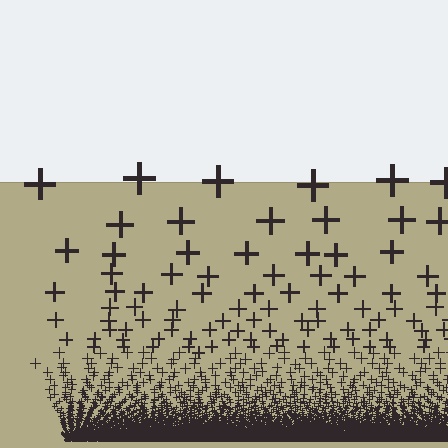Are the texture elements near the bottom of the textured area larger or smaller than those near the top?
Smaller. The gradient is inverted — elements near the bottom are smaller and denser.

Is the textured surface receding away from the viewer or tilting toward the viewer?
The surface appears to tilt toward the viewer. Texture elements get larger and sparser toward the top.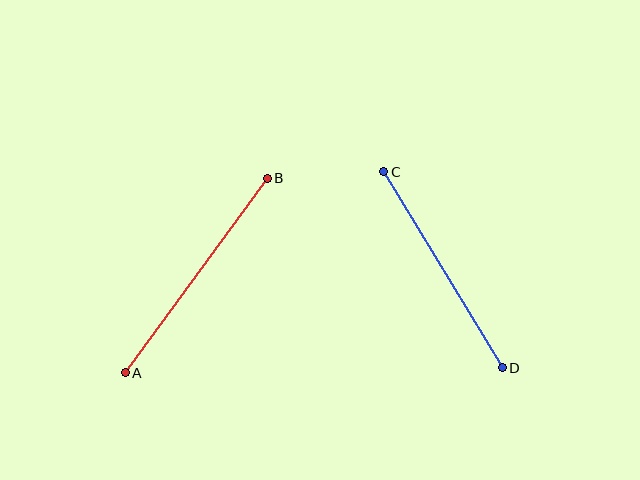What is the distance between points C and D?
The distance is approximately 229 pixels.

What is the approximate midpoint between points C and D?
The midpoint is at approximately (443, 270) pixels.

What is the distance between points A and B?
The distance is approximately 240 pixels.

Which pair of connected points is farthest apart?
Points A and B are farthest apart.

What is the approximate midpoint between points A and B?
The midpoint is at approximately (196, 276) pixels.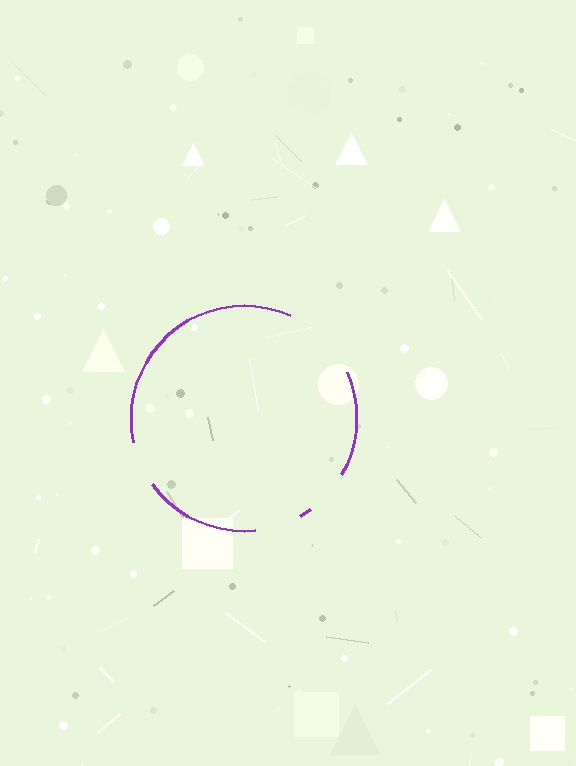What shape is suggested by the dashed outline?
The dashed outline suggests a circle.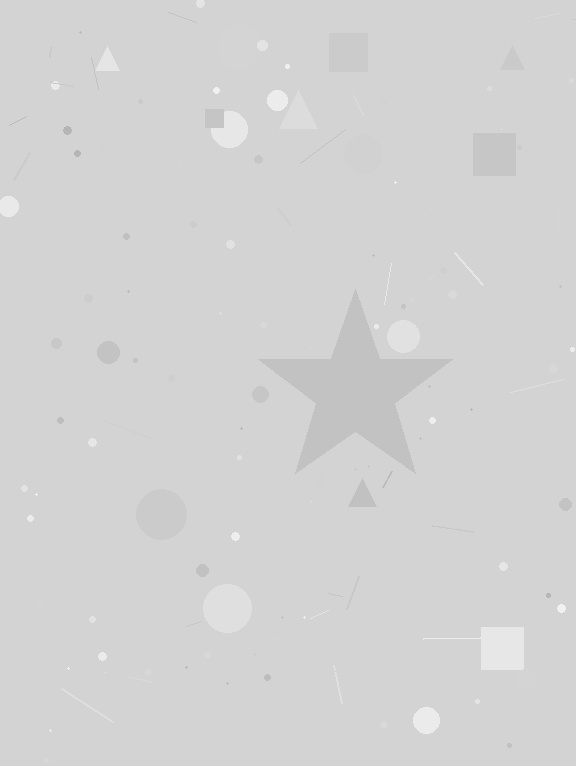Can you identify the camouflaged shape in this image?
The camouflaged shape is a star.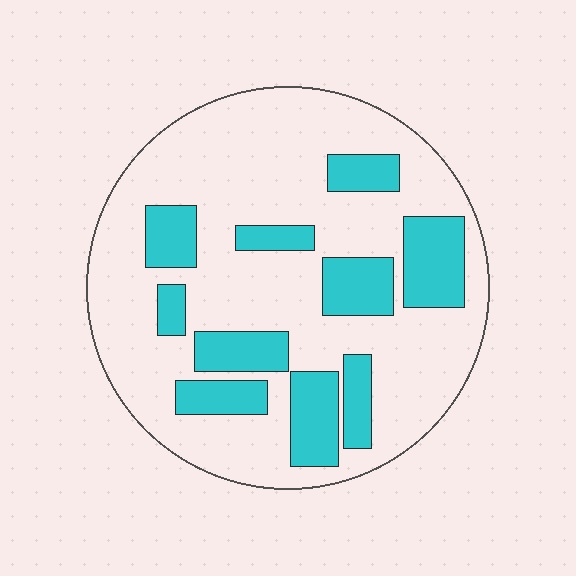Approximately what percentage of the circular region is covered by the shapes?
Approximately 25%.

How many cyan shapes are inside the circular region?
10.